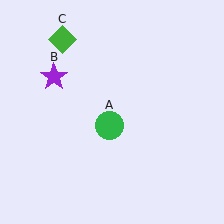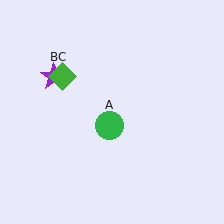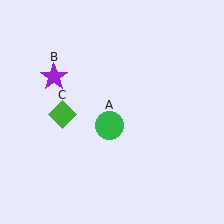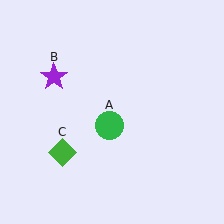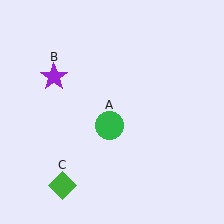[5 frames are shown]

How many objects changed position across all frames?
1 object changed position: green diamond (object C).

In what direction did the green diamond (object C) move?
The green diamond (object C) moved down.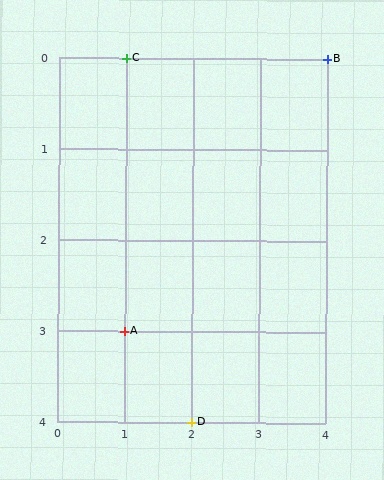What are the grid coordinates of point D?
Point D is at grid coordinates (2, 4).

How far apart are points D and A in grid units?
Points D and A are 1 column and 1 row apart (about 1.4 grid units diagonally).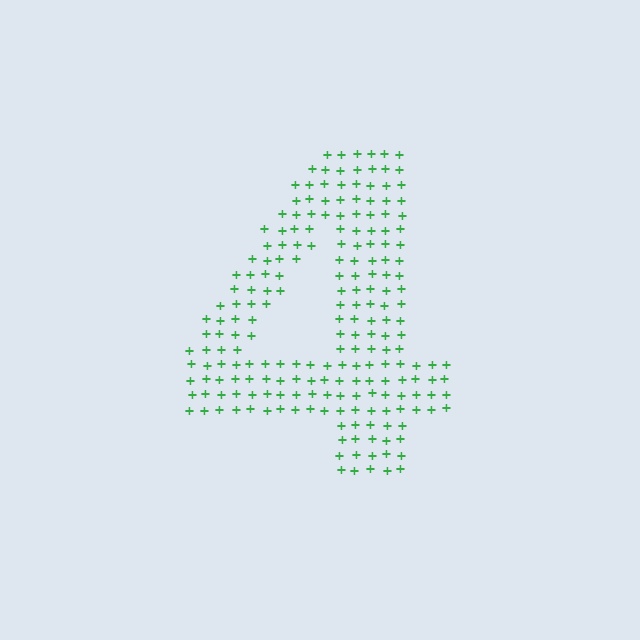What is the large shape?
The large shape is the digit 4.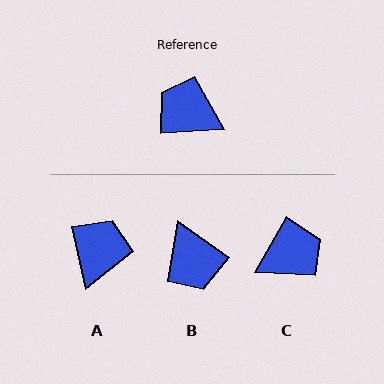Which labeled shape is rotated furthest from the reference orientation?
B, about 142 degrees away.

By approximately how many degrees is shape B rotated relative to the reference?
Approximately 142 degrees counter-clockwise.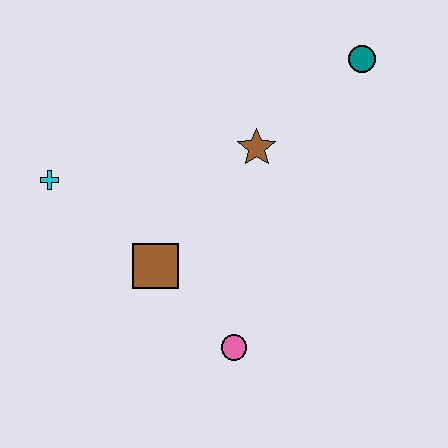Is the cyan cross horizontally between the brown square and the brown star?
No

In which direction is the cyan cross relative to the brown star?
The cyan cross is to the left of the brown star.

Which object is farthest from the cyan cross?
The teal circle is farthest from the cyan cross.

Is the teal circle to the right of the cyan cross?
Yes